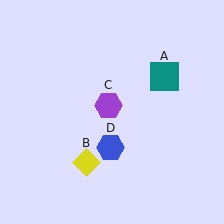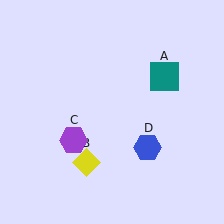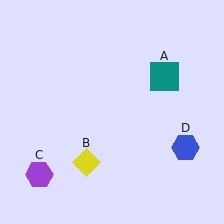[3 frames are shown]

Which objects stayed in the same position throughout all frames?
Teal square (object A) and yellow diamond (object B) remained stationary.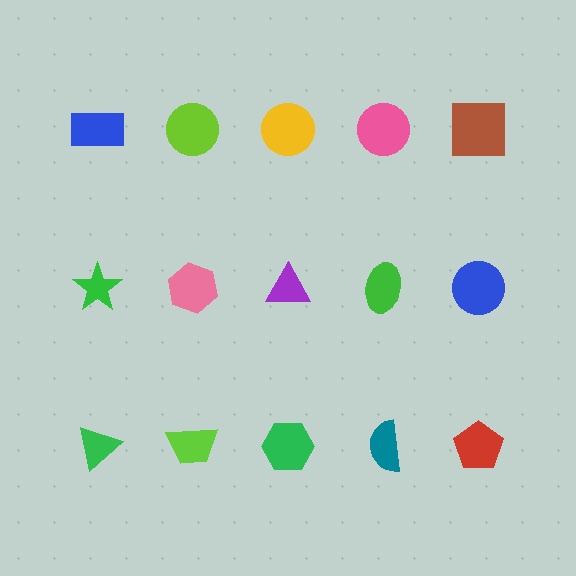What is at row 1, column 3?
A yellow circle.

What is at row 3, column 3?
A green hexagon.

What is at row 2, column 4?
A green ellipse.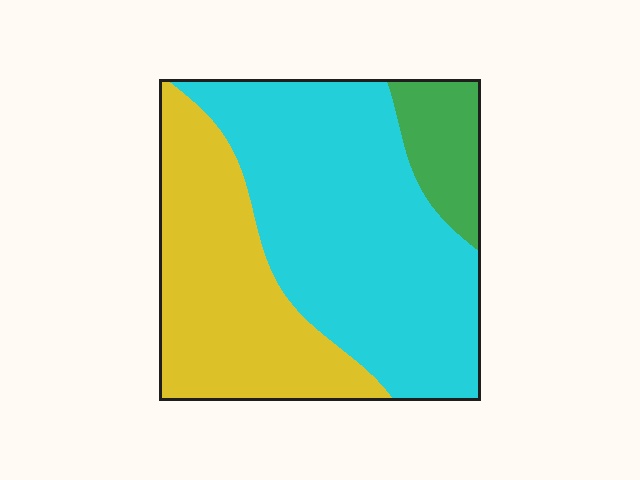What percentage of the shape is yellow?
Yellow takes up about one third (1/3) of the shape.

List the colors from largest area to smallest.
From largest to smallest: cyan, yellow, green.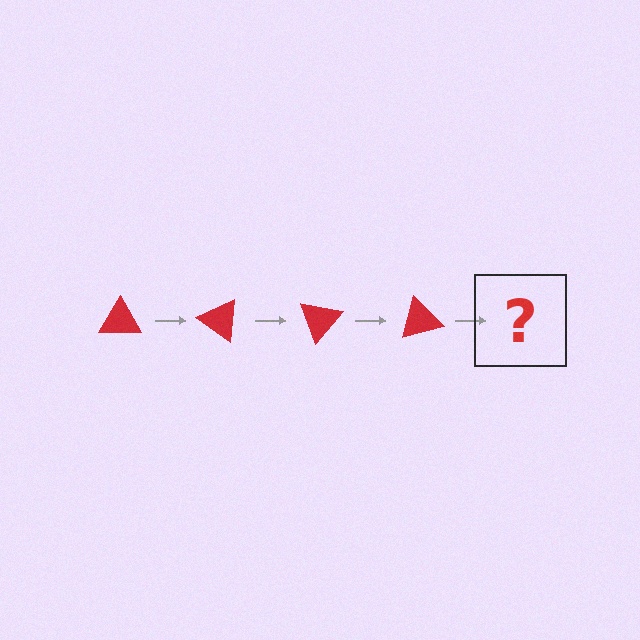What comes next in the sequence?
The next element should be a red triangle rotated 140 degrees.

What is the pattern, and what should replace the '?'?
The pattern is that the triangle rotates 35 degrees each step. The '?' should be a red triangle rotated 140 degrees.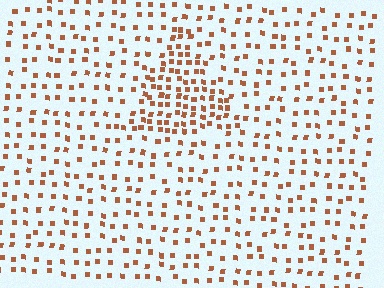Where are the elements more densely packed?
The elements are more densely packed inside the triangle boundary.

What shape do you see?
I see a triangle.